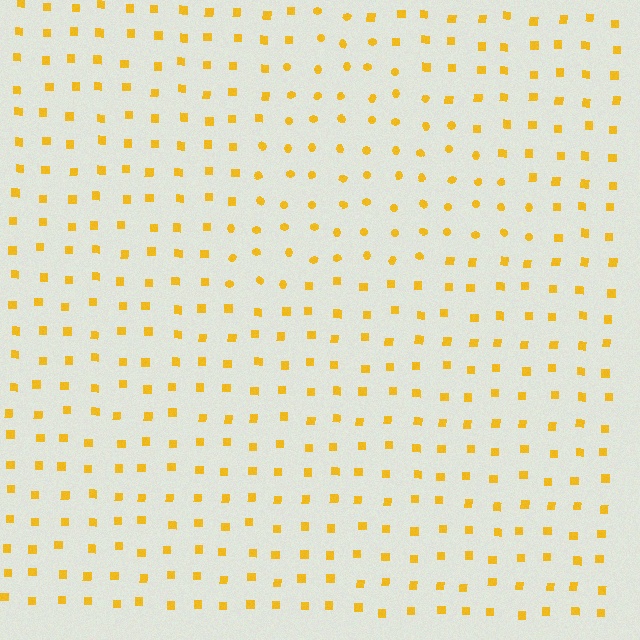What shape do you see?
I see a triangle.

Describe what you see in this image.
The image is filled with small yellow elements arranged in a uniform grid. A triangle-shaped region contains circles, while the surrounding area contains squares. The boundary is defined purely by the change in element shape.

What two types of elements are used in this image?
The image uses circles inside the triangle region and squares outside it.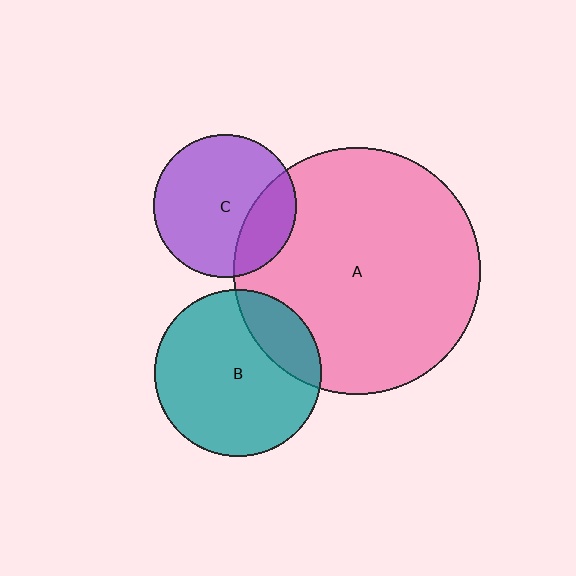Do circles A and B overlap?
Yes.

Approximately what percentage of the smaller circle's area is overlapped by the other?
Approximately 20%.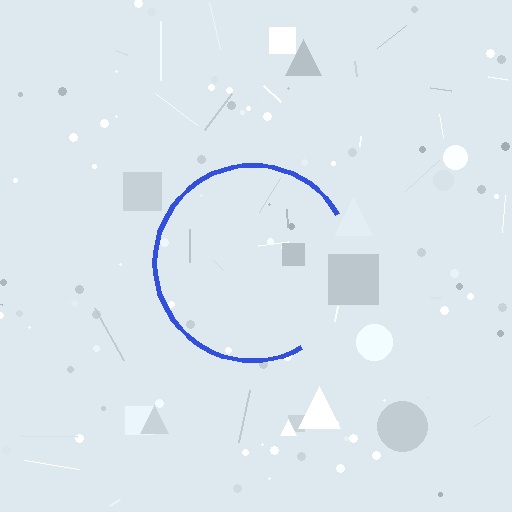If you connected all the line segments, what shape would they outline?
They would outline a circle.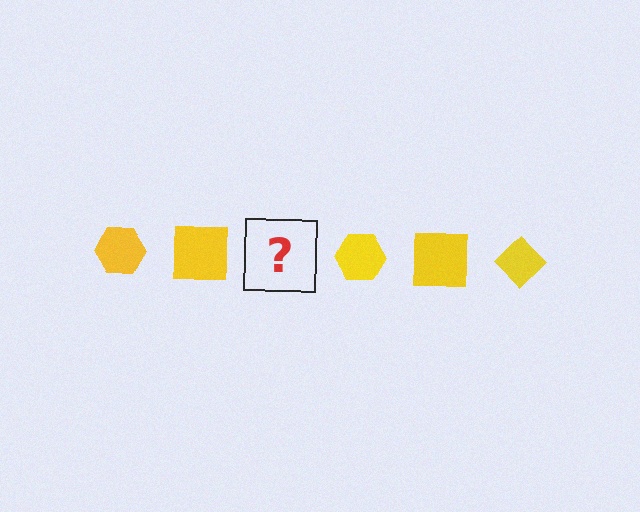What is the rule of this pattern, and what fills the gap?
The rule is that the pattern cycles through hexagon, square, diamond shapes in yellow. The gap should be filled with a yellow diamond.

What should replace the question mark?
The question mark should be replaced with a yellow diamond.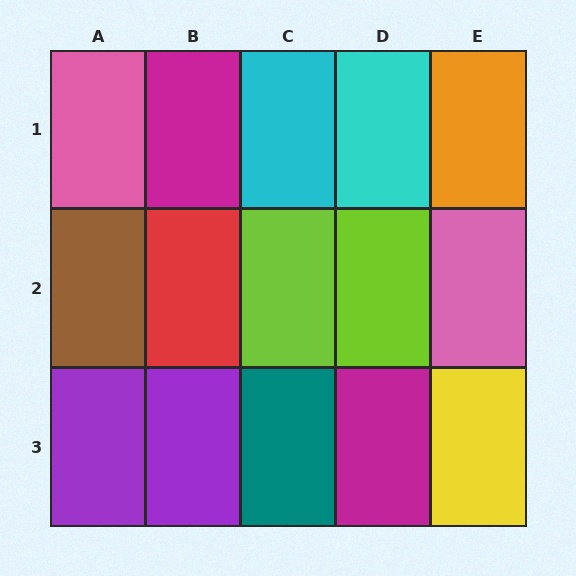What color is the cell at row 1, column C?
Cyan.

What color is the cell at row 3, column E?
Yellow.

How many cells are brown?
1 cell is brown.